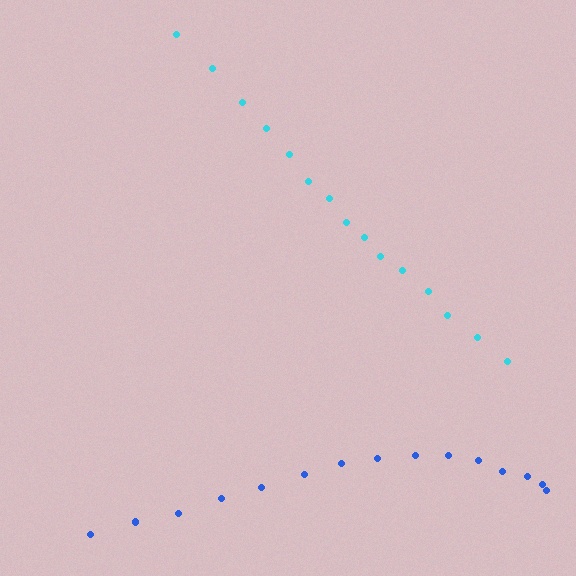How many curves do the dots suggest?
There are 2 distinct paths.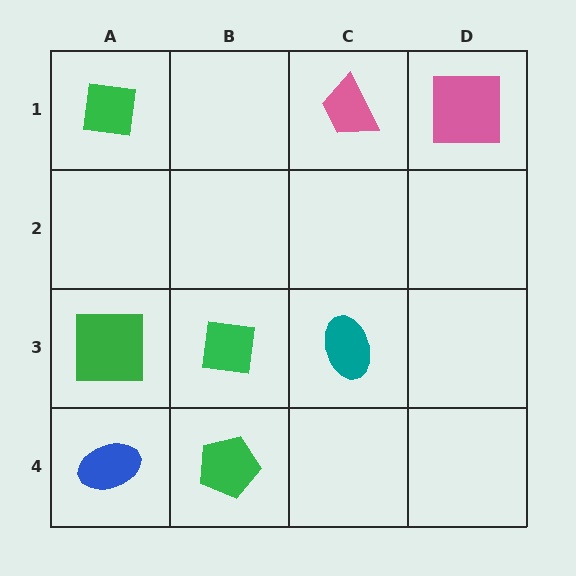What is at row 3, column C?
A teal ellipse.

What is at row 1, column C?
A pink trapezoid.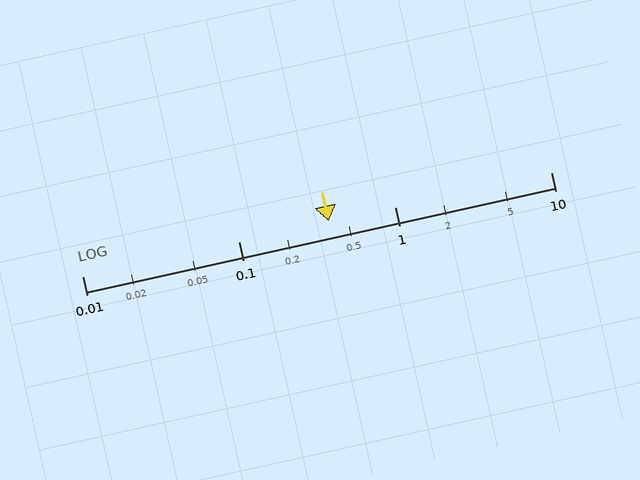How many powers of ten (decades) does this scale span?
The scale spans 3 decades, from 0.01 to 10.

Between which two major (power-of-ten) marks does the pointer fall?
The pointer is between 0.1 and 1.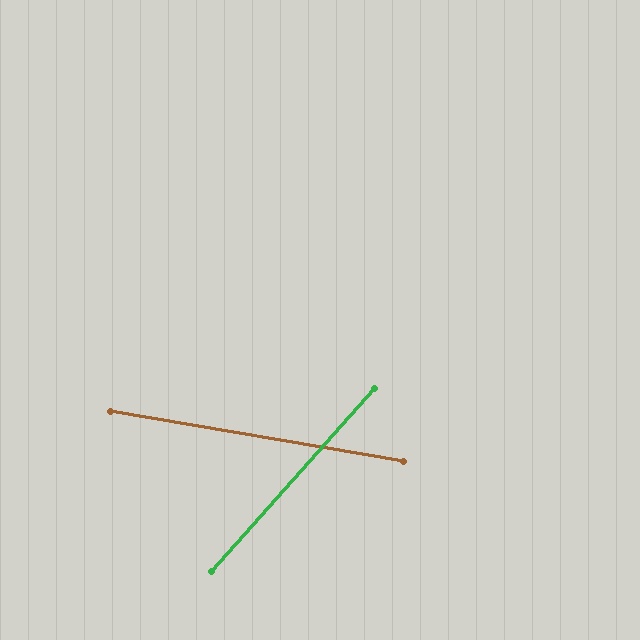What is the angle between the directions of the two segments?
Approximately 58 degrees.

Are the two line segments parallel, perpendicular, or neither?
Neither parallel nor perpendicular — they differ by about 58°.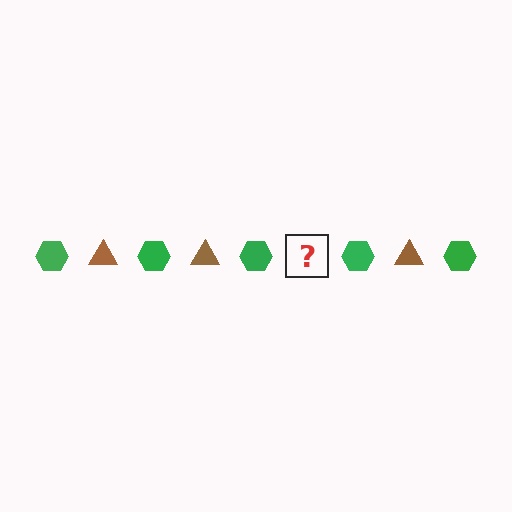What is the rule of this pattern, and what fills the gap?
The rule is that the pattern alternates between green hexagon and brown triangle. The gap should be filled with a brown triangle.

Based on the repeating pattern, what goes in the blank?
The blank should be a brown triangle.